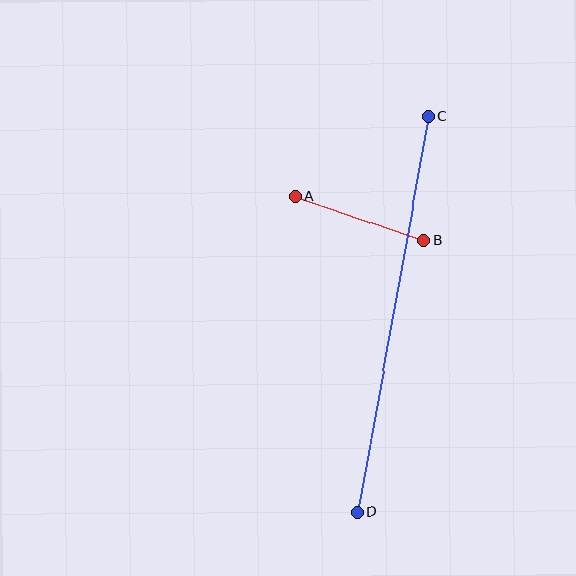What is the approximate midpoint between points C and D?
The midpoint is at approximately (393, 314) pixels.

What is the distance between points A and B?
The distance is approximately 135 pixels.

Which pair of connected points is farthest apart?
Points C and D are farthest apart.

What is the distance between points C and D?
The distance is approximately 402 pixels.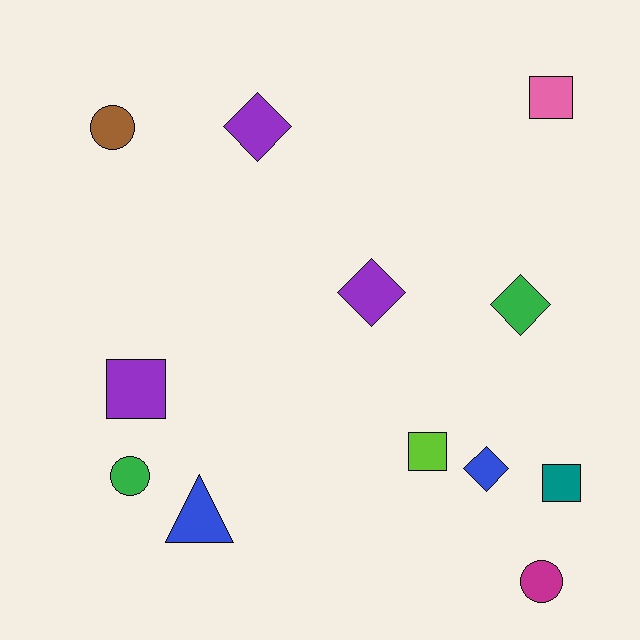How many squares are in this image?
There are 4 squares.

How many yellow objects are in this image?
There are no yellow objects.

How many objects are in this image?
There are 12 objects.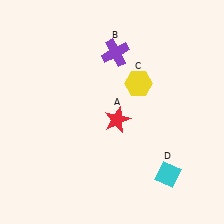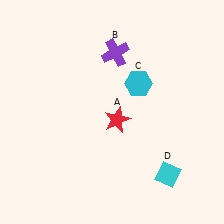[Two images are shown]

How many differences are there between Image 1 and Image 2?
There is 1 difference between the two images.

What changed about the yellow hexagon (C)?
In Image 1, C is yellow. In Image 2, it changed to cyan.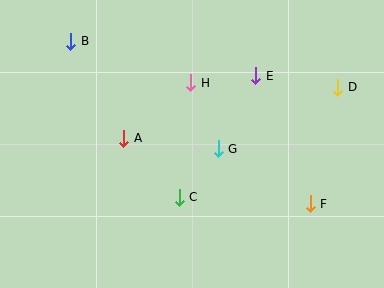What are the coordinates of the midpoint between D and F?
The midpoint between D and F is at (324, 145).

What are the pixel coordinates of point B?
Point B is at (71, 41).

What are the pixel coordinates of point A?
Point A is at (124, 139).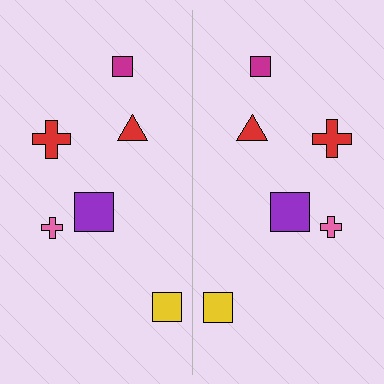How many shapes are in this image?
There are 12 shapes in this image.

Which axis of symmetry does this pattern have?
The pattern has a vertical axis of symmetry running through the center of the image.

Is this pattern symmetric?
Yes, this pattern has bilateral (reflection) symmetry.